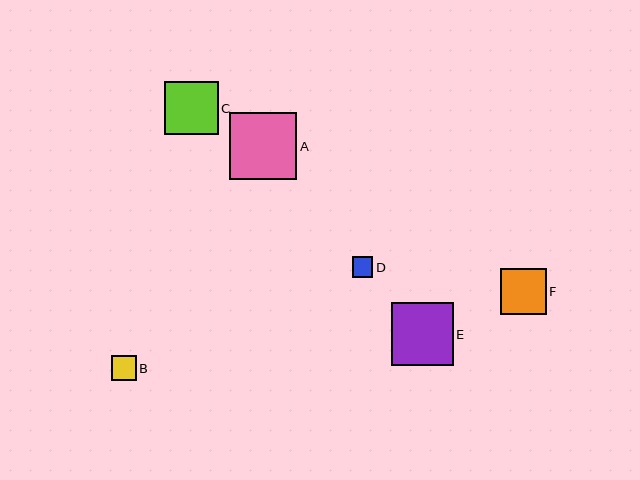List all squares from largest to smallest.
From largest to smallest: A, E, C, F, B, D.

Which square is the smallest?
Square D is the smallest with a size of approximately 20 pixels.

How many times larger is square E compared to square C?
Square E is approximately 1.2 times the size of square C.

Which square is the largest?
Square A is the largest with a size of approximately 67 pixels.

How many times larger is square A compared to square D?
Square A is approximately 3.3 times the size of square D.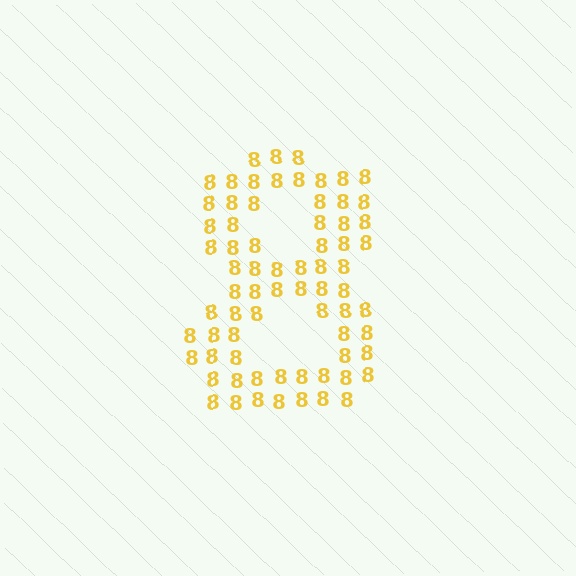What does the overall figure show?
The overall figure shows the digit 8.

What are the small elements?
The small elements are digit 8's.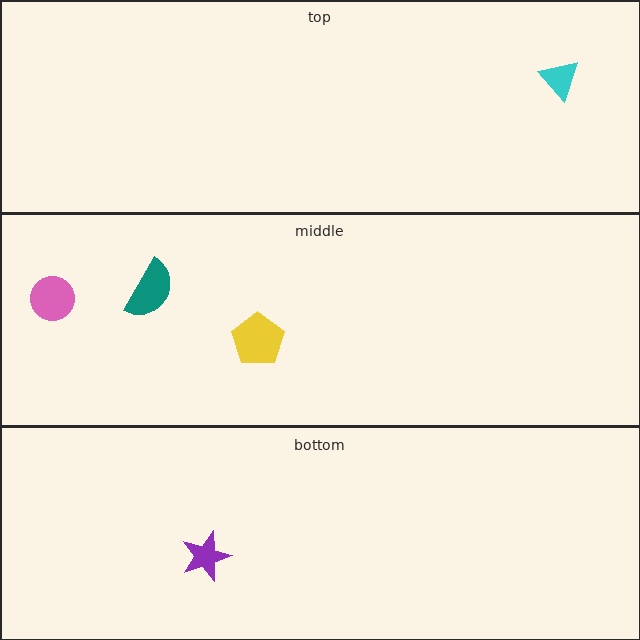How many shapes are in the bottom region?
1.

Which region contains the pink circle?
The middle region.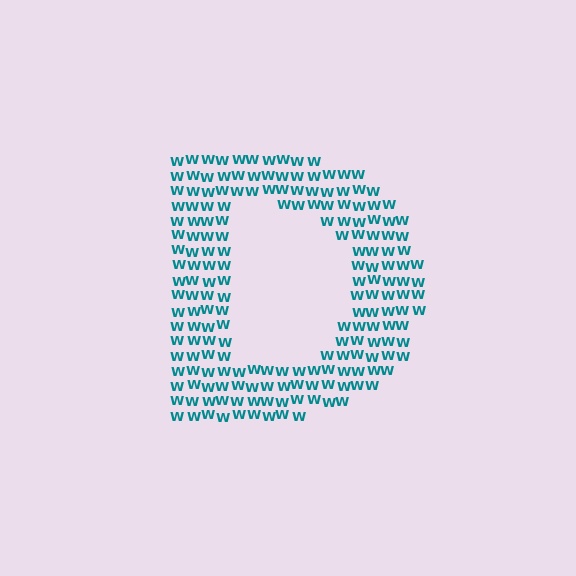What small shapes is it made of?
It is made of small letter W's.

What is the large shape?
The large shape is the letter D.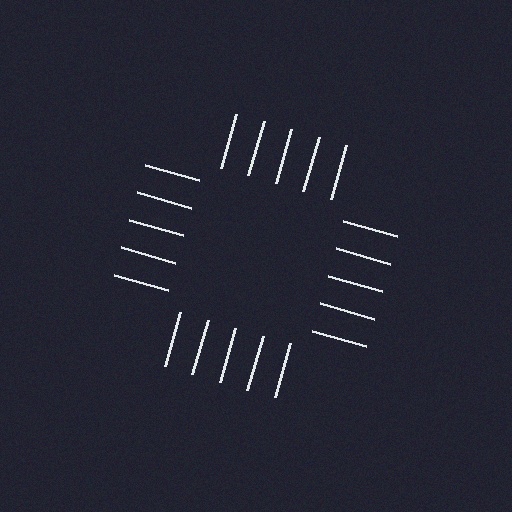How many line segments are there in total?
20 — 5 along each of the 4 edges.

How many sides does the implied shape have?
4 sides — the line-ends trace a square.